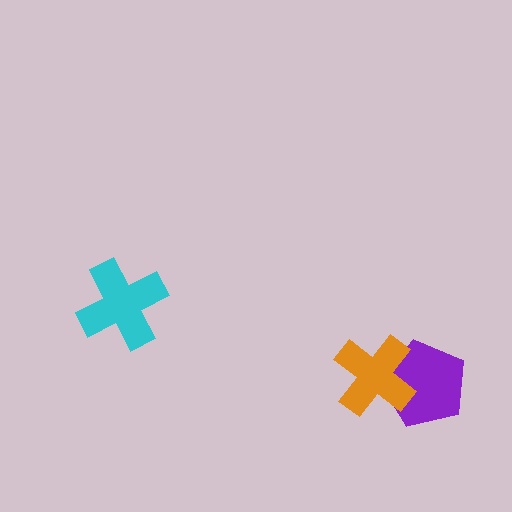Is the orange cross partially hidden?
No, no other shape covers it.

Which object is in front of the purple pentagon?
The orange cross is in front of the purple pentagon.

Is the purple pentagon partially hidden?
Yes, it is partially covered by another shape.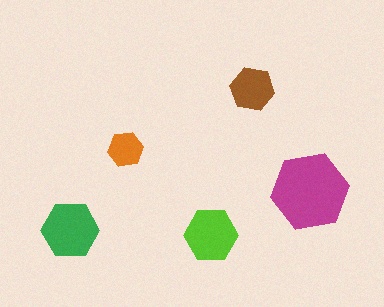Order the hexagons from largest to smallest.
the magenta one, the green one, the lime one, the brown one, the orange one.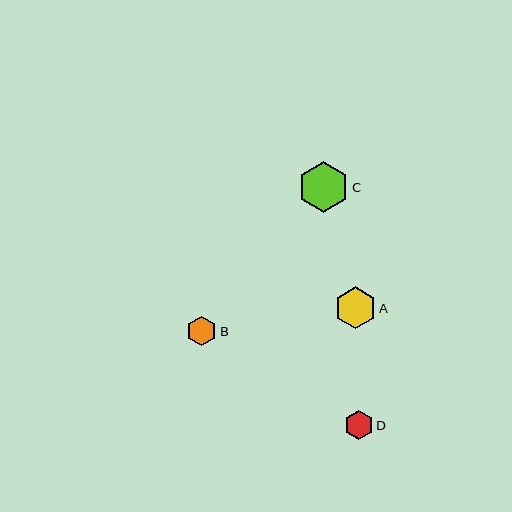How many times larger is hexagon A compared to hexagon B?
Hexagon A is approximately 1.4 times the size of hexagon B.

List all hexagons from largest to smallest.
From largest to smallest: C, A, B, D.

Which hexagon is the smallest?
Hexagon D is the smallest with a size of approximately 29 pixels.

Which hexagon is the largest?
Hexagon C is the largest with a size of approximately 51 pixels.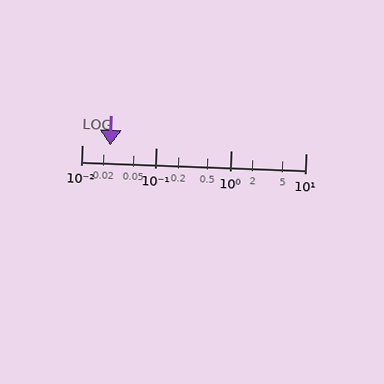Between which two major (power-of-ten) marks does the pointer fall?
The pointer is between 0.01 and 0.1.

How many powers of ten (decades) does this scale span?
The scale spans 3 decades, from 0.01 to 10.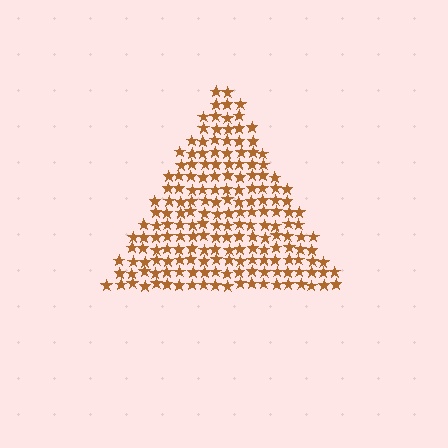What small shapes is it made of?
It is made of small stars.